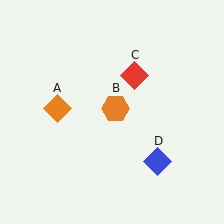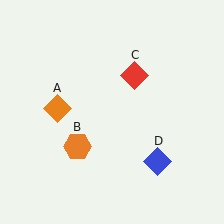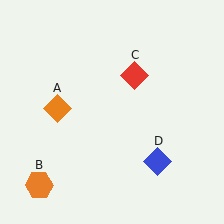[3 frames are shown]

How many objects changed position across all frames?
1 object changed position: orange hexagon (object B).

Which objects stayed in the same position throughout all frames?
Orange diamond (object A) and red diamond (object C) and blue diamond (object D) remained stationary.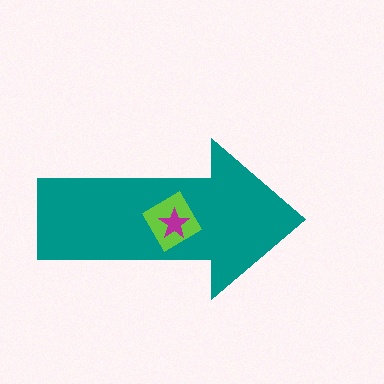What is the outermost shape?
The teal arrow.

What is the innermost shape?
The magenta star.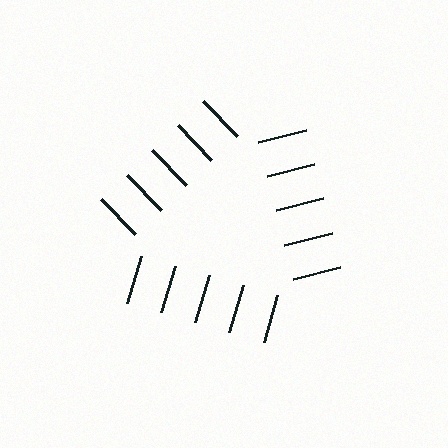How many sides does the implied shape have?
3 sides — the line-ends trace a triangle.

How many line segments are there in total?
15 — 5 along each of the 3 edges.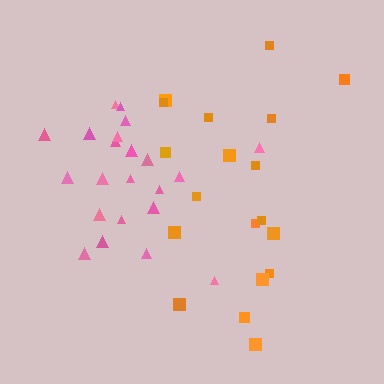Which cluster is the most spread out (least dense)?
Orange.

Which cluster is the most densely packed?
Pink.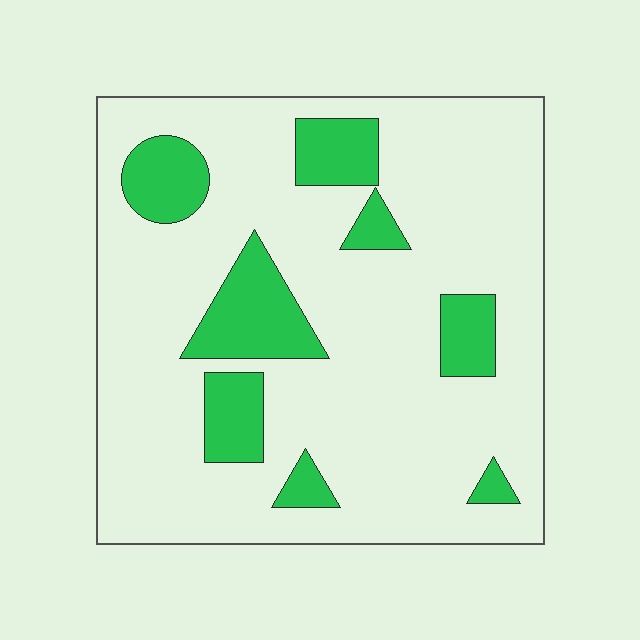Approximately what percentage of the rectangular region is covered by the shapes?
Approximately 20%.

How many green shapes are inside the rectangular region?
8.